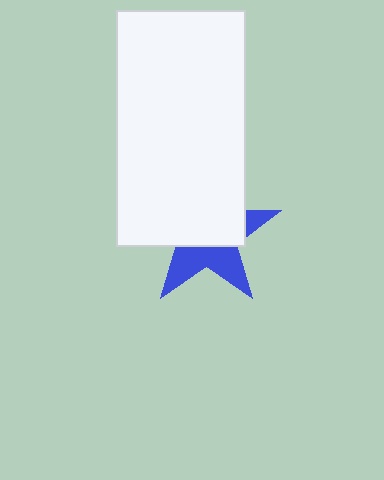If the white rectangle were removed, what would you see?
You would see the complete blue star.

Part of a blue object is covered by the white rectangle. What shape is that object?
It is a star.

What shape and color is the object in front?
The object in front is a white rectangle.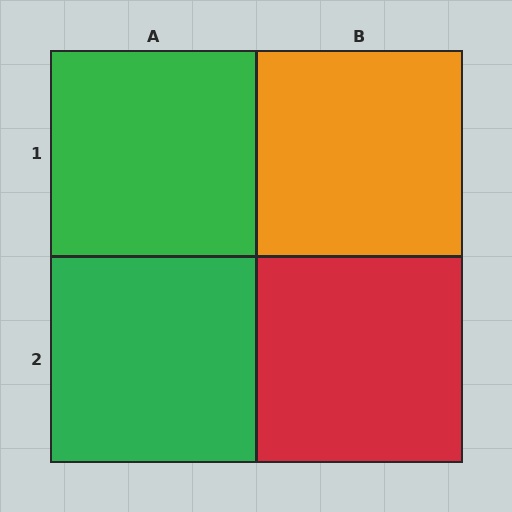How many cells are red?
1 cell is red.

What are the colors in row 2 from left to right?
Green, red.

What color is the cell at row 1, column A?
Green.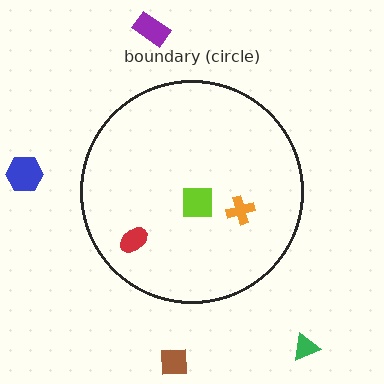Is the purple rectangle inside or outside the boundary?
Outside.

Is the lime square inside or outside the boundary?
Inside.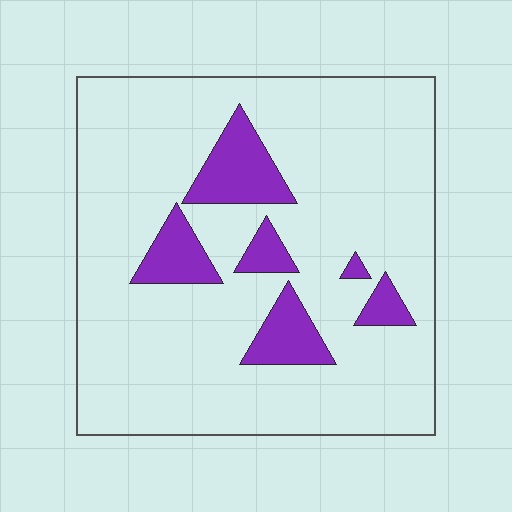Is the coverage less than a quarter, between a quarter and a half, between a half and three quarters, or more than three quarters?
Less than a quarter.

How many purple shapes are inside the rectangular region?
6.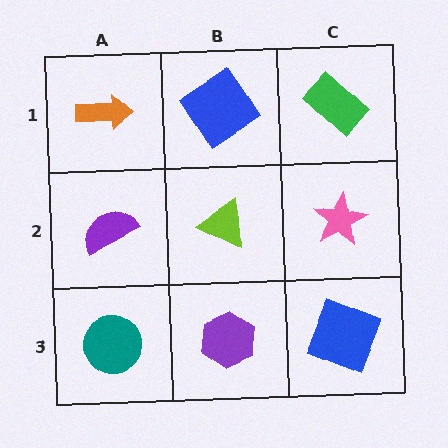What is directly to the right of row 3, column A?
A purple hexagon.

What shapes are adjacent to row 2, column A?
An orange arrow (row 1, column A), a teal circle (row 3, column A), a lime triangle (row 2, column B).